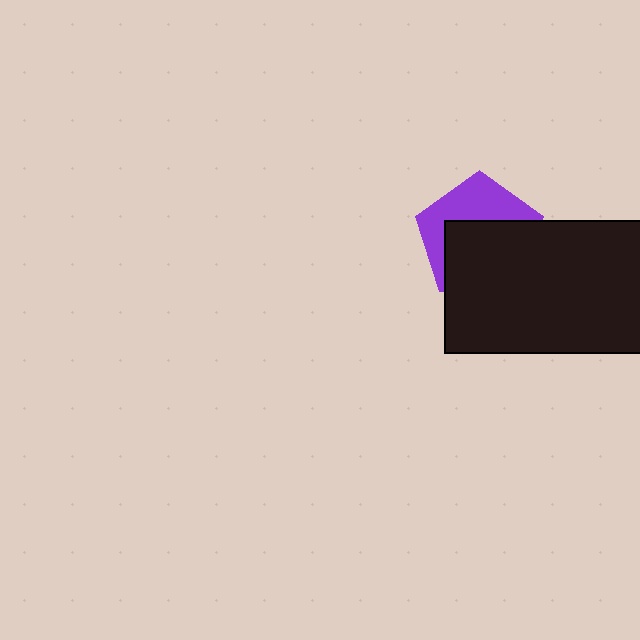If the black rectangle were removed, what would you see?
You would see the complete purple pentagon.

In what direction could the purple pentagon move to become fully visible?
The purple pentagon could move up. That would shift it out from behind the black rectangle entirely.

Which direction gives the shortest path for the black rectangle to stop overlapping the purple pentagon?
Moving down gives the shortest separation.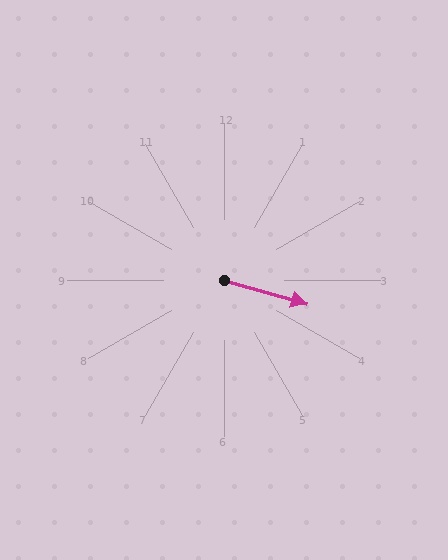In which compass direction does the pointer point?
East.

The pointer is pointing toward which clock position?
Roughly 4 o'clock.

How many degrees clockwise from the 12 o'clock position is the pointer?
Approximately 106 degrees.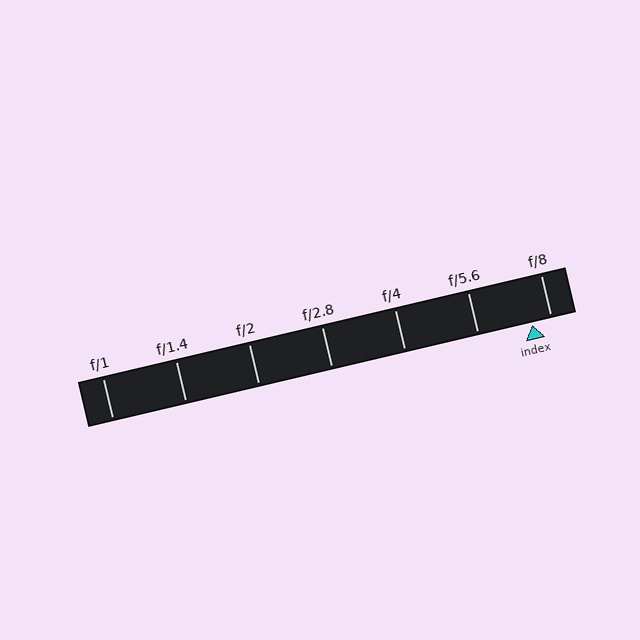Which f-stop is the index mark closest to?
The index mark is closest to f/8.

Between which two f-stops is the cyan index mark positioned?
The index mark is between f/5.6 and f/8.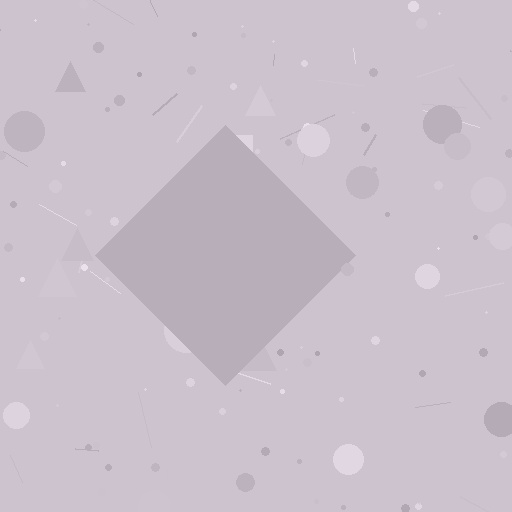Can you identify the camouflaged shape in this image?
The camouflaged shape is a diamond.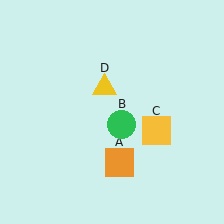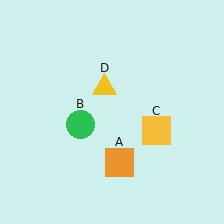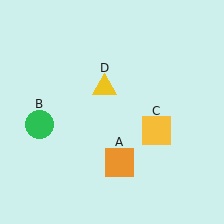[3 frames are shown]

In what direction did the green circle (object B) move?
The green circle (object B) moved left.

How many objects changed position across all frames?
1 object changed position: green circle (object B).